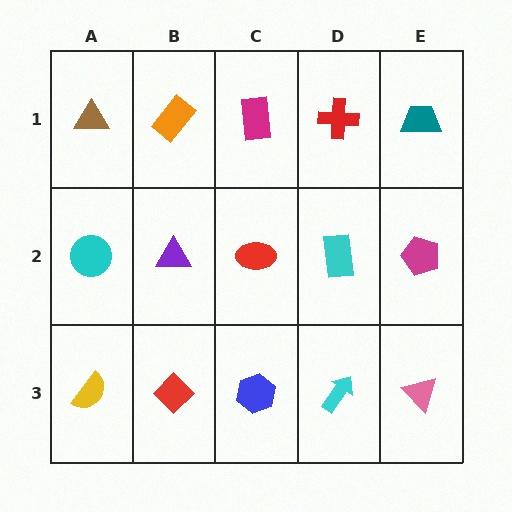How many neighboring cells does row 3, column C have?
3.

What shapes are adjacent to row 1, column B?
A purple triangle (row 2, column B), a brown triangle (row 1, column A), a magenta rectangle (row 1, column C).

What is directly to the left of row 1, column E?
A red cross.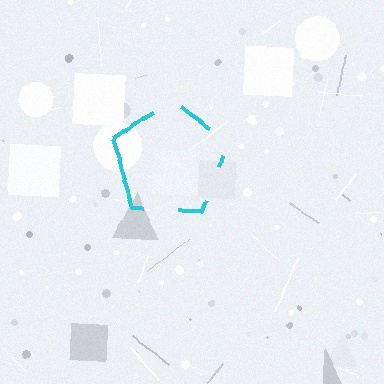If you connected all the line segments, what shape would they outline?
They would outline a pentagon.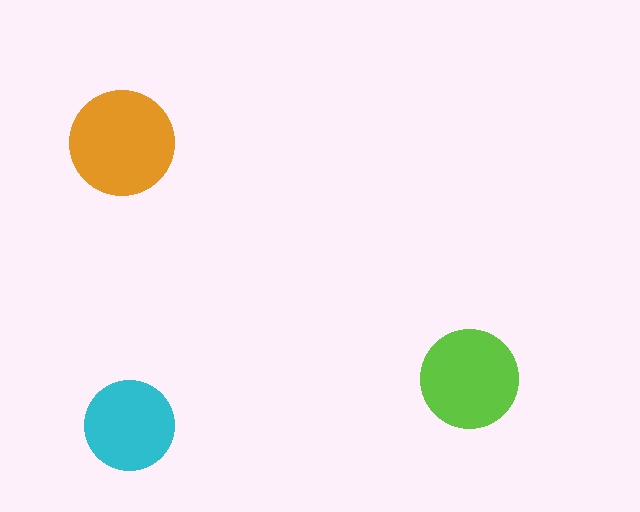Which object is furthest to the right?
The lime circle is rightmost.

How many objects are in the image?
There are 3 objects in the image.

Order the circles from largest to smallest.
the orange one, the lime one, the cyan one.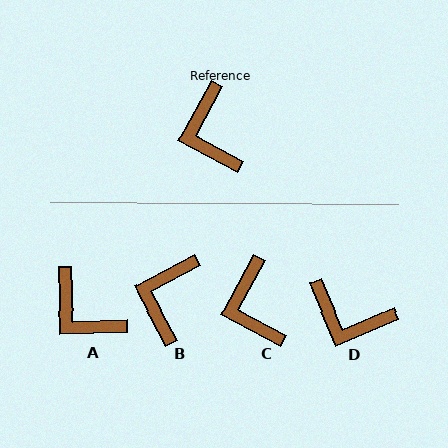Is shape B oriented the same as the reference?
No, it is off by about 33 degrees.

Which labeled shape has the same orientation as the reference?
C.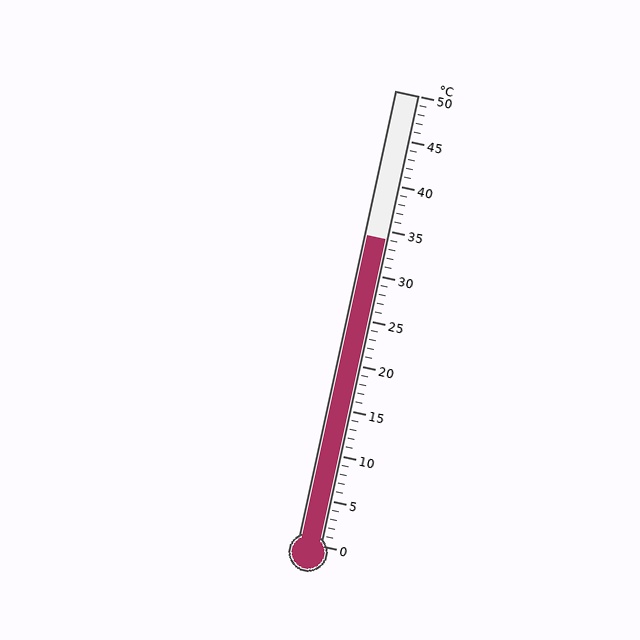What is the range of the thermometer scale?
The thermometer scale ranges from 0°C to 50°C.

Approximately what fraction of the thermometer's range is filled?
The thermometer is filled to approximately 70% of its range.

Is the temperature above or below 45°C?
The temperature is below 45°C.